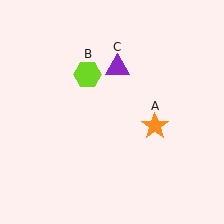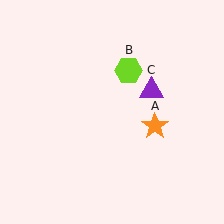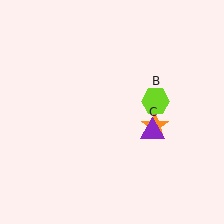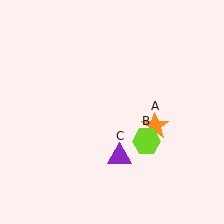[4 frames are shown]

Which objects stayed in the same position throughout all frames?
Orange star (object A) remained stationary.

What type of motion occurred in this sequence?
The lime hexagon (object B), purple triangle (object C) rotated clockwise around the center of the scene.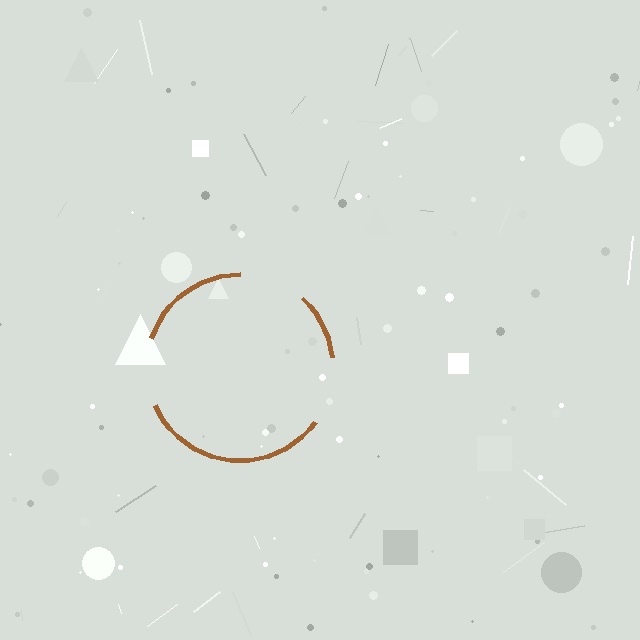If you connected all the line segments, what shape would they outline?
They would outline a circle.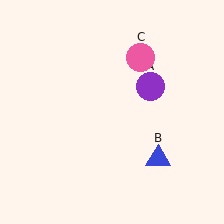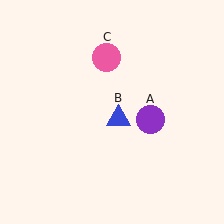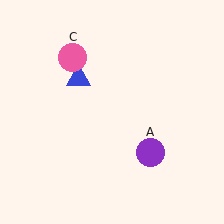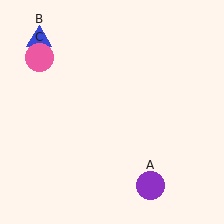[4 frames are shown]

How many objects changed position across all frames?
3 objects changed position: purple circle (object A), blue triangle (object B), pink circle (object C).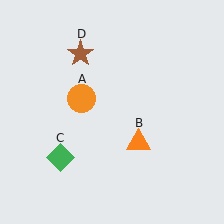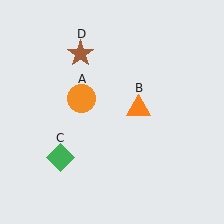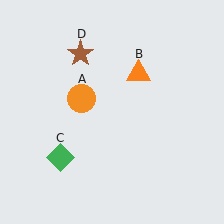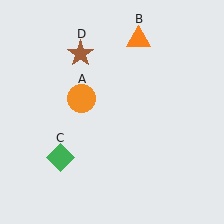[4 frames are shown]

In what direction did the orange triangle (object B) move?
The orange triangle (object B) moved up.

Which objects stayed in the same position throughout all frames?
Orange circle (object A) and green diamond (object C) and brown star (object D) remained stationary.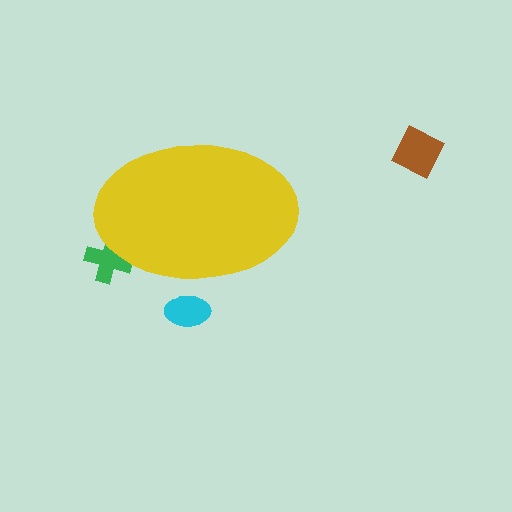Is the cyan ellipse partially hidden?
Yes, the cyan ellipse is partially hidden behind the yellow ellipse.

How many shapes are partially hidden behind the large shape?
2 shapes are partially hidden.